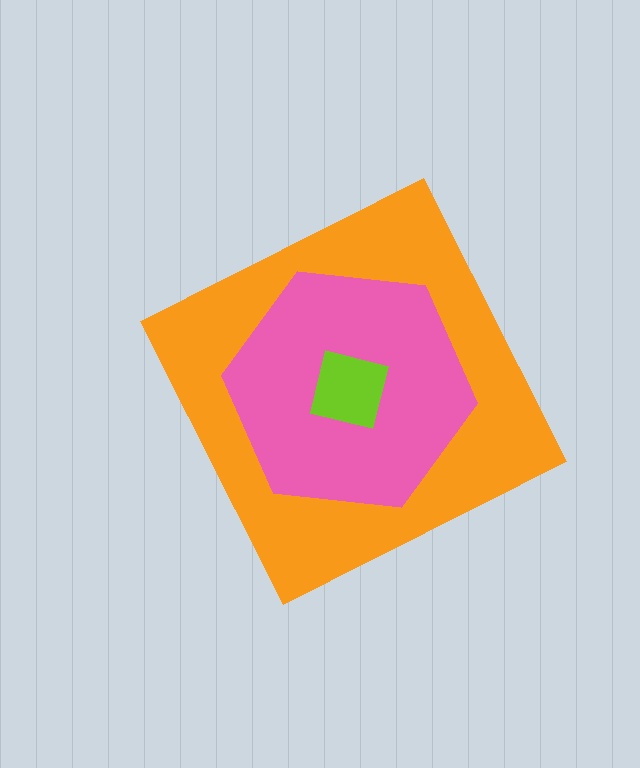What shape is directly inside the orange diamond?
The pink hexagon.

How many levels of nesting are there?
3.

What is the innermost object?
The lime square.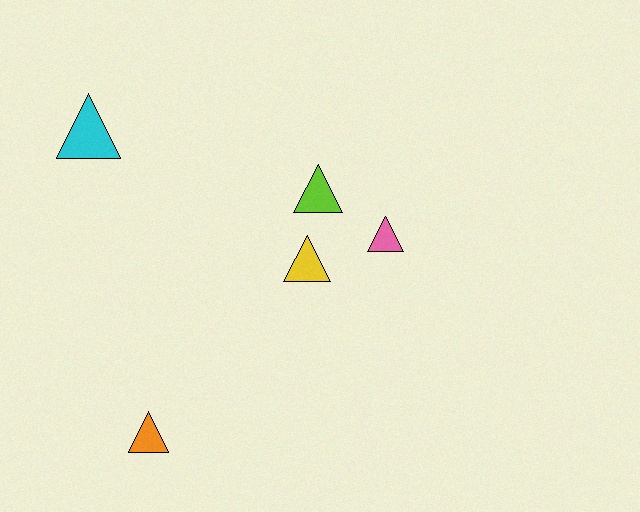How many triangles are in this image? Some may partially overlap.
There are 5 triangles.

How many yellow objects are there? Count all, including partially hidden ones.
There is 1 yellow object.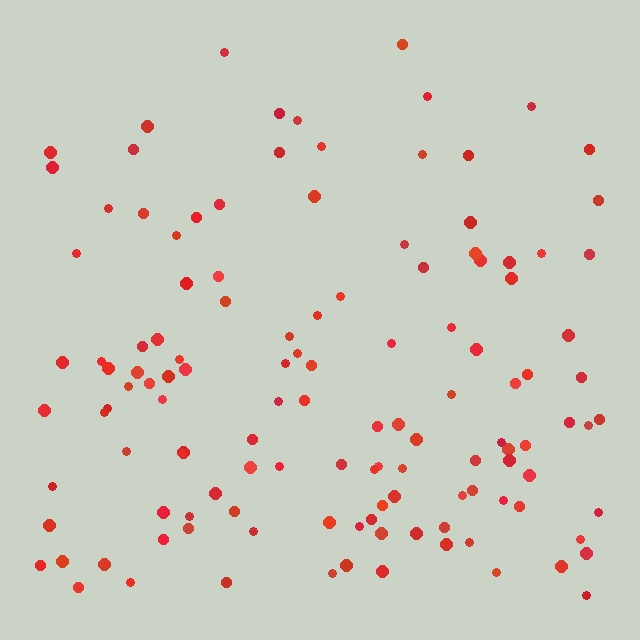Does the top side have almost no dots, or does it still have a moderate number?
Still a moderate number, just noticeably fewer than the bottom.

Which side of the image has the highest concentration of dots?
The bottom.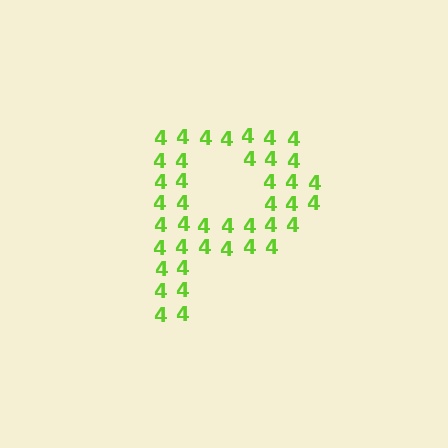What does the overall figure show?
The overall figure shows the letter P.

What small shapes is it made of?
It is made of small digit 4's.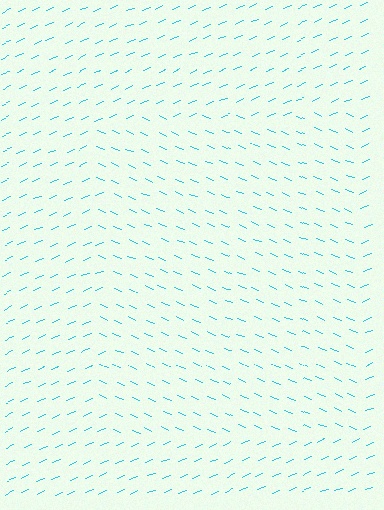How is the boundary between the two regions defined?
The boundary is defined purely by a change in line orientation (approximately 45 degrees difference). All lines are the same color and thickness.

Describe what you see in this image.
The image is filled with small cyan line segments. A rectangle region in the image has lines oriented differently from the surrounding lines, creating a visible texture boundary.